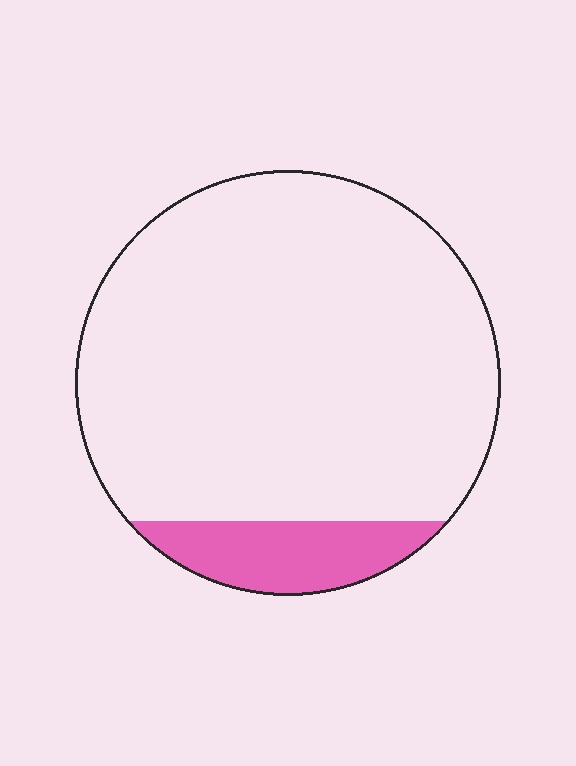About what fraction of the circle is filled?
About one eighth (1/8).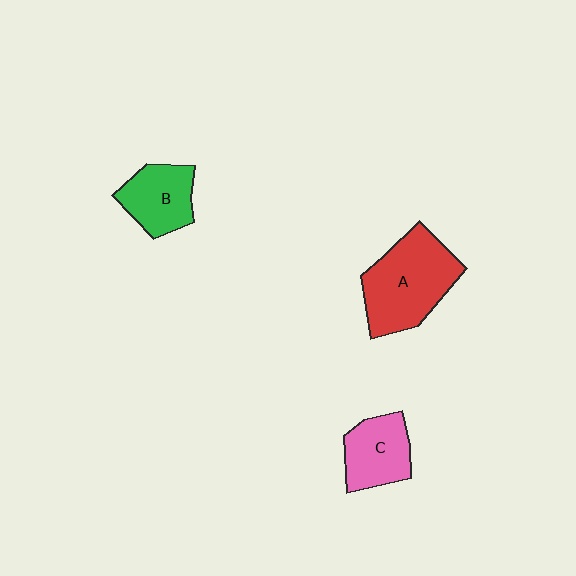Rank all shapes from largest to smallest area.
From largest to smallest: A (red), C (pink), B (green).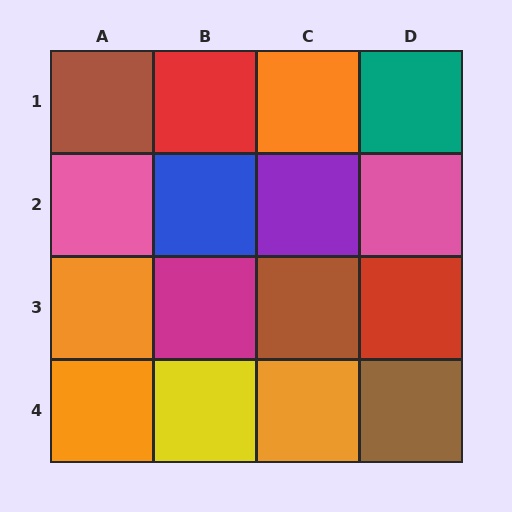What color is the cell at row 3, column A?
Orange.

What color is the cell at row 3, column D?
Red.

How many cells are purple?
1 cell is purple.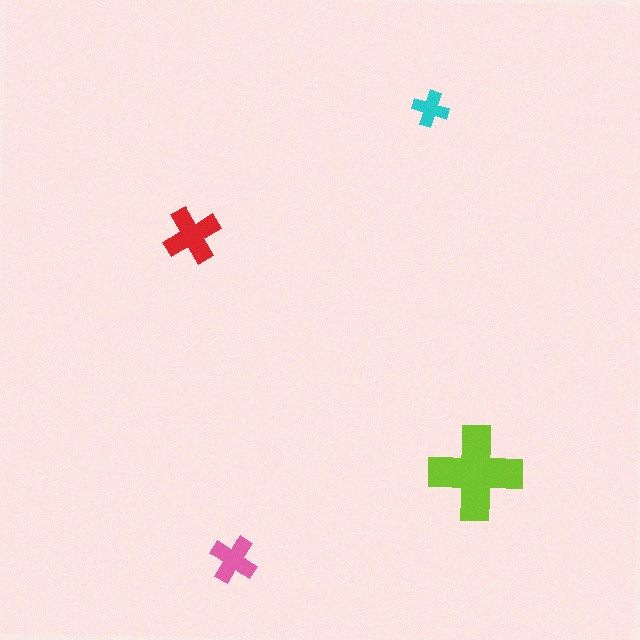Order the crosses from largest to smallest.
the lime one, the red one, the pink one, the cyan one.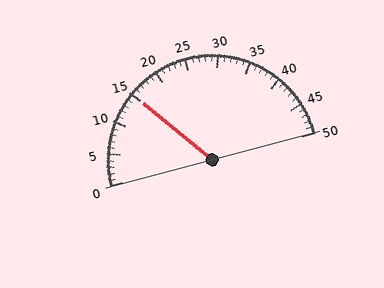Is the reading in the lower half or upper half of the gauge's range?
The reading is in the lower half of the range (0 to 50).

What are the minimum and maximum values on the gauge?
The gauge ranges from 0 to 50.